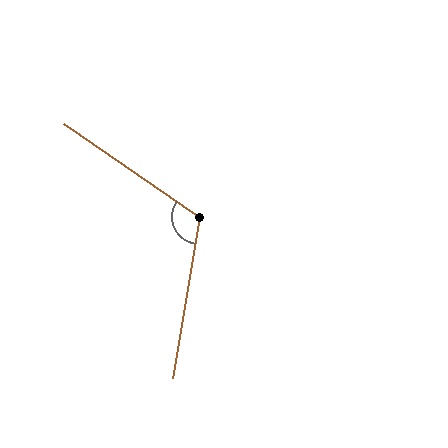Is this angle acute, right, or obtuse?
It is obtuse.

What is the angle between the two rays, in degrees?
Approximately 115 degrees.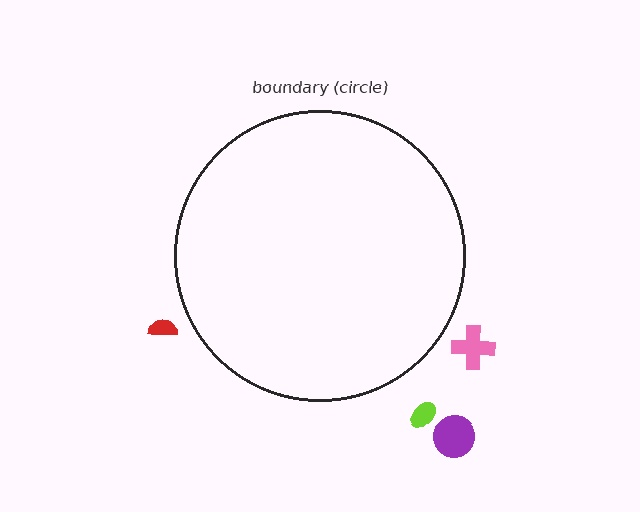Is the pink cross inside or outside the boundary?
Outside.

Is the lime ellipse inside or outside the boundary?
Outside.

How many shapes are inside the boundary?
0 inside, 4 outside.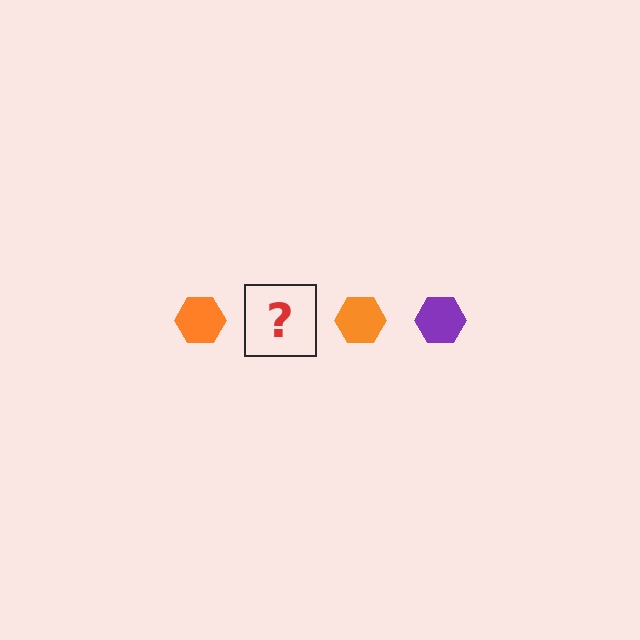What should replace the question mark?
The question mark should be replaced with a purple hexagon.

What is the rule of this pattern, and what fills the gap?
The rule is that the pattern cycles through orange, purple hexagons. The gap should be filled with a purple hexagon.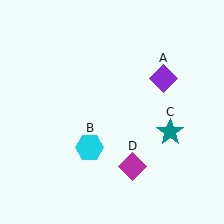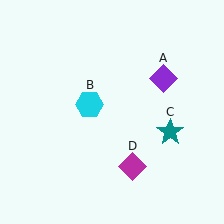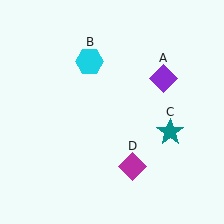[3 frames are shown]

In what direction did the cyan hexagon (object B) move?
The cyan hexagon (object B) moved up.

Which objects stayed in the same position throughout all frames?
Purple diamond (object A) and teal star (object C) and magenta diamond (object D) remained stationary.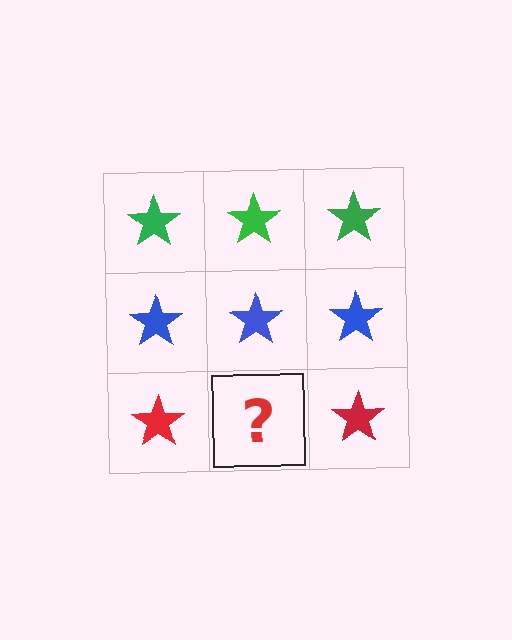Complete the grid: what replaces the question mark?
The question mark should be replaced with a red star.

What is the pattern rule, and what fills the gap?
The rule is that each row has a consistent color. The gap should be filled with a red star.